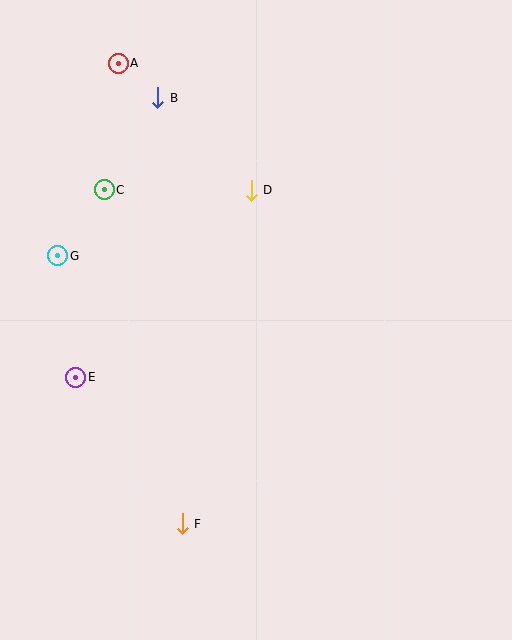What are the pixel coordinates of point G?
Point G is at (58, 256).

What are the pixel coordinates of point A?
Point A is at (118, 63).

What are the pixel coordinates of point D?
Point D is at (251, 190).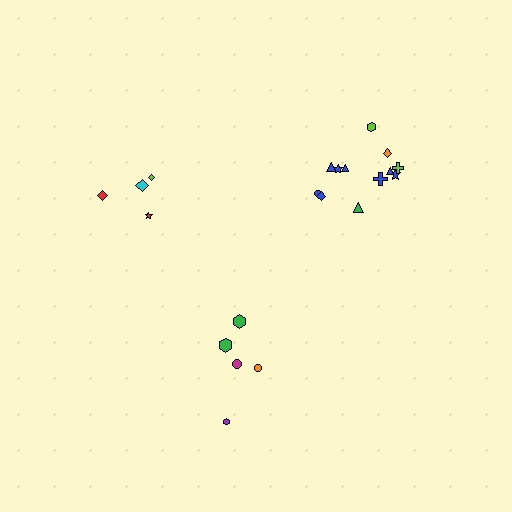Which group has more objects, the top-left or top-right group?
The top-right group.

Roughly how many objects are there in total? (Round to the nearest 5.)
Roughly 20 objects in total.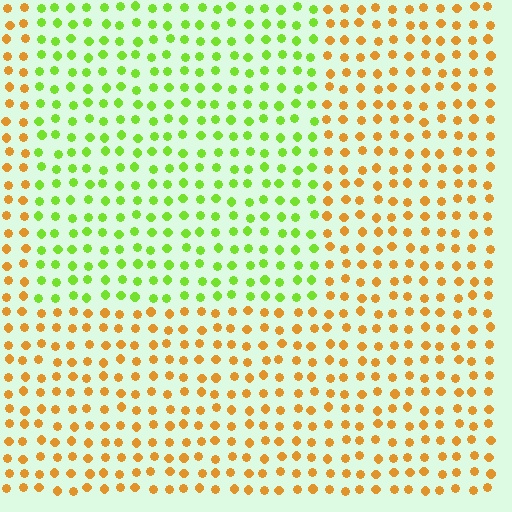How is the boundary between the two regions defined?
The boundary is defined purely by a slight shift in hue (about 62 degrees). Spacing, size, and orientation are identical on both sides.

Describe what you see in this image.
The image is filled with small orange elements in a uniform arrangement. A rectangle-shaped region is visible where the elements are tinted to a slightly different hue, forming a subtle color boundary.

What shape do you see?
I see a rectangle.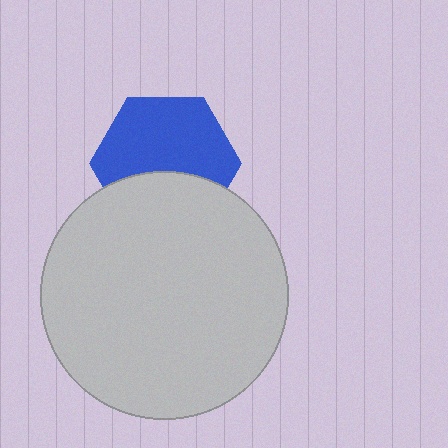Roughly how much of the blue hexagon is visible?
About half of it is visible (roughly 63%).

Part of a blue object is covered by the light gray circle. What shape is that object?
It is a hexagon.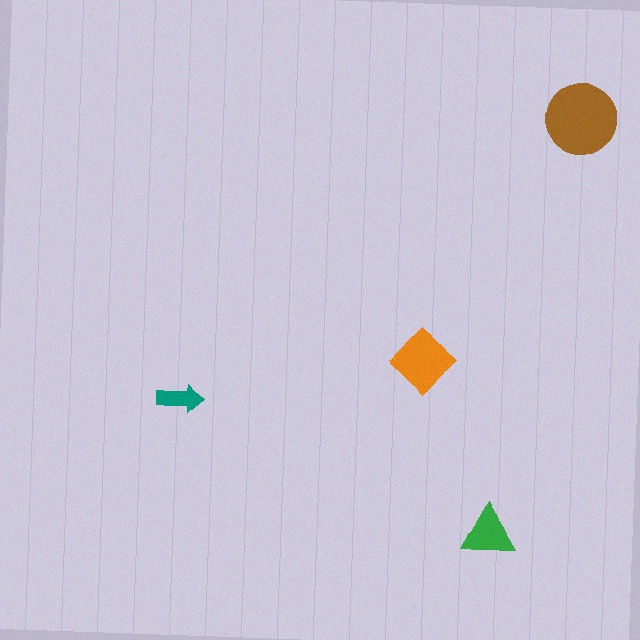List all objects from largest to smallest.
The brown circle, the orange diamond, the green triangle, the teal arrow.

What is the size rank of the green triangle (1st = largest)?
3rd.